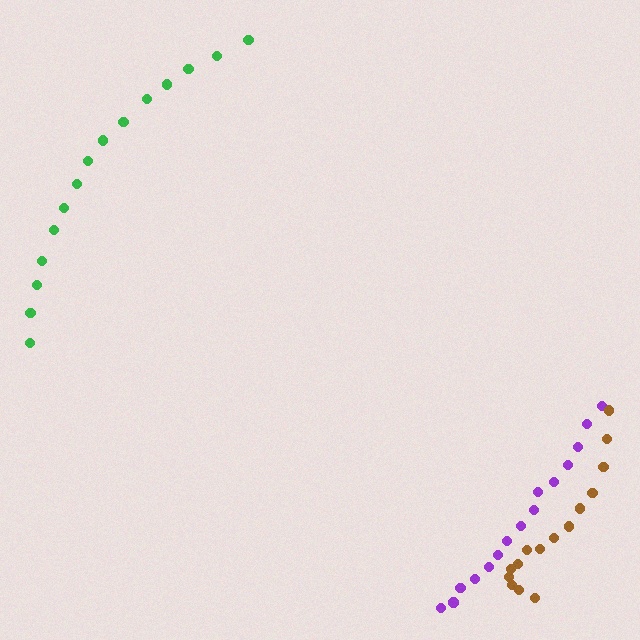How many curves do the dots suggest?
There are 3 distinct paths.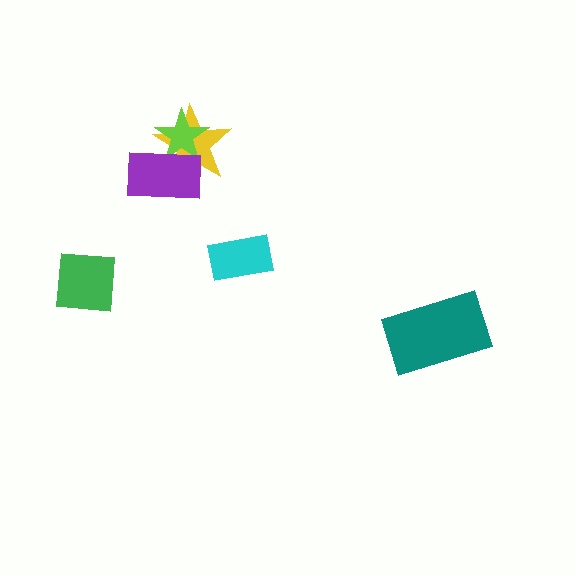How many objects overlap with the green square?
0 objects overlap with the green square.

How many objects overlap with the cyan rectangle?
0 objects overlap with the cyan rectangle.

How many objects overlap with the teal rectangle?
0 objects overlap with the teal rectangle.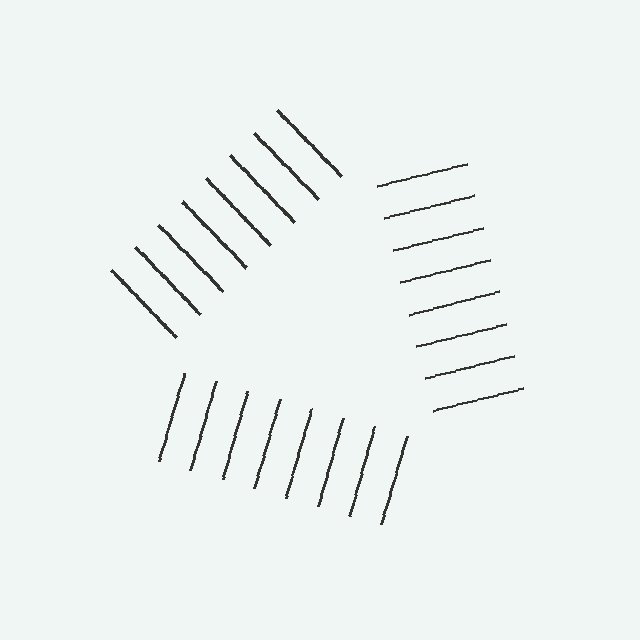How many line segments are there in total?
24 — 8 along each of the 3 edges.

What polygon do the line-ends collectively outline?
An illusory triangle — the line segments terminate on its edges but no continuous stroke is drawn.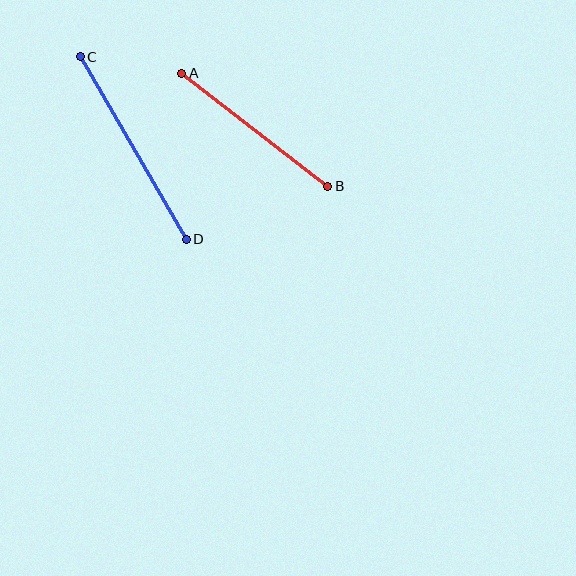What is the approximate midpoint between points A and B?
The midpoint is at approximately (255, 130) pixels.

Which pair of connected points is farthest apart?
Points C and D are farthest apart.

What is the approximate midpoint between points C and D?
The midpoint is at approximately (133, 148) pixels.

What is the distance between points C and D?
The distance is approximately 211 pixels.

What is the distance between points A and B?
The distance is approximately 185 pixels.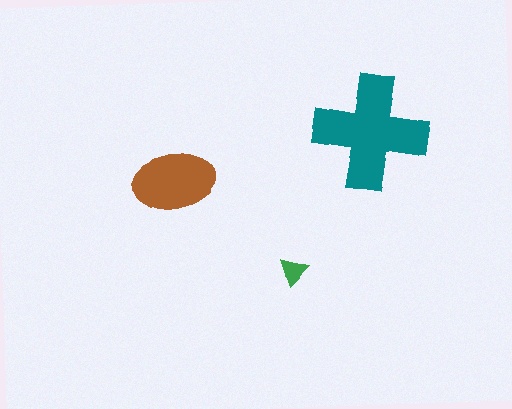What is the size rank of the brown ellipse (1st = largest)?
2nd.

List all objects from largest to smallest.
The teal cross, the brown ellipse, the green triangle.